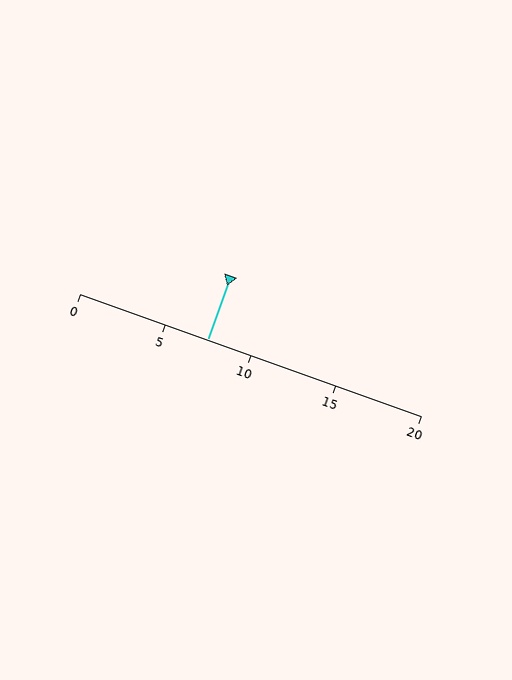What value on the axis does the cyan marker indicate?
The marker indicates approximately 7.5.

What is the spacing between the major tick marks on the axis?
The major ticks are spaced 5 apart.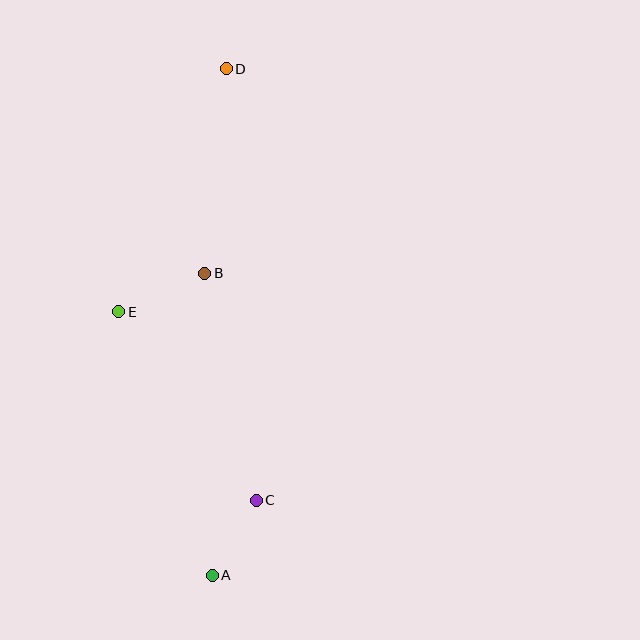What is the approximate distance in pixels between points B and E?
The distance between B and E is approximately 94 pixels.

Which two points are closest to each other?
Points A and C are closest to each other.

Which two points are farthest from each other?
Points A and D are farthest from each other.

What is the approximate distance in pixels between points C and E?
The distance between C and E is approximately 233 pixels.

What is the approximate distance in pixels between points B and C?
The distance between B and C is approximately 233 pixels.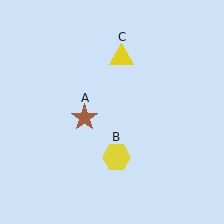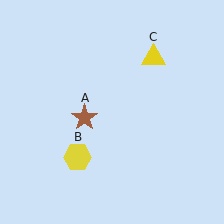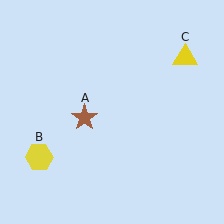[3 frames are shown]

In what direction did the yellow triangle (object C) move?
The yellow triangle (object C) moved right.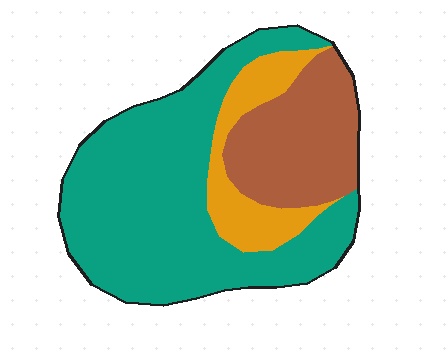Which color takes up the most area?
Teal, at roughly 60%.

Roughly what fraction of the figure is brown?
Brown covers roughly 25% of the figure.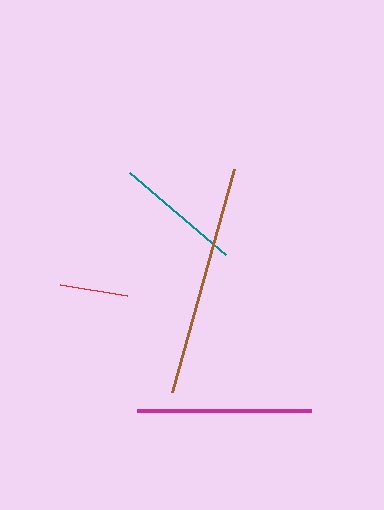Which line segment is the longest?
The brown line is the longest at approximately 232 pixels.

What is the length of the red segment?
The red segment is approximately 68 pixels long.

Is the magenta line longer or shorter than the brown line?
The brown line is longer than the magenta line.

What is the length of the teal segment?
The teal segment is approximately 126 pixels long.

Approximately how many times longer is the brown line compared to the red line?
The brown line is approximately 3.4 times the length of the red line.